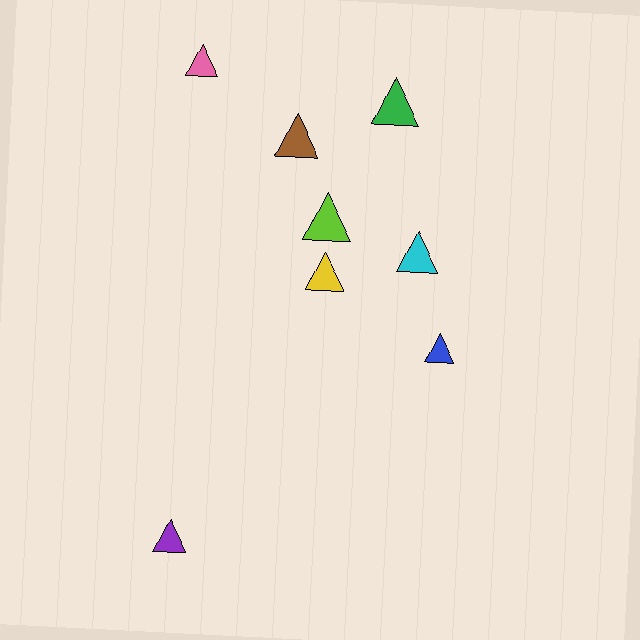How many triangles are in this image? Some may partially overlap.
There are 8 triangles.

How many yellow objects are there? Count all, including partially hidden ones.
There is 1 yellow object.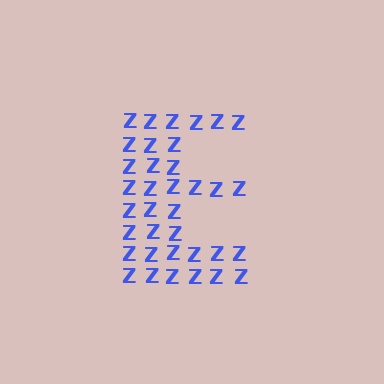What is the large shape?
The large shape is the letter E.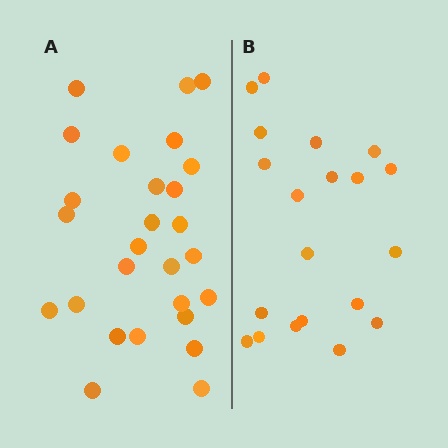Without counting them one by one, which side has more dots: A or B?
Region A (the left region) has more dots.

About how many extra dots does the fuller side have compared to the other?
Region A has roughly 8 or so more dots than region B.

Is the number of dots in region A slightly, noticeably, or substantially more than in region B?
Region A has noticeably more, but not dramatically so. The ratio is roughly 1.4 to 1.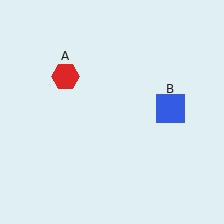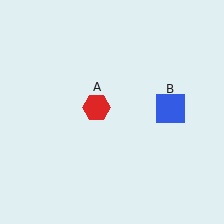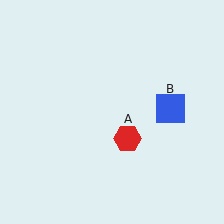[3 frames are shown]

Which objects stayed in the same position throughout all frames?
Blue square (object B) remained stationary.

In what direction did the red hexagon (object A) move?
The red hexagon (object A) moved down and to the right.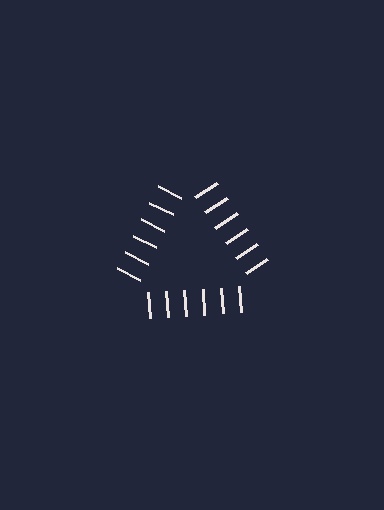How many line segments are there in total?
18 — 6 along each of the 3 edges.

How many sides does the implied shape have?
3 sides — the line-ends trace a triangle.